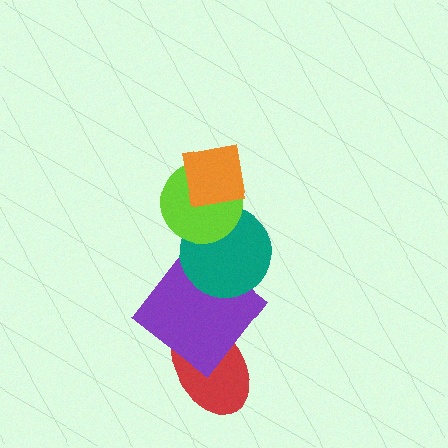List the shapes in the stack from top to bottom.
From top to bottom: the orange square, the lime circle, the teal circle, the purple diamond, the red ellipse.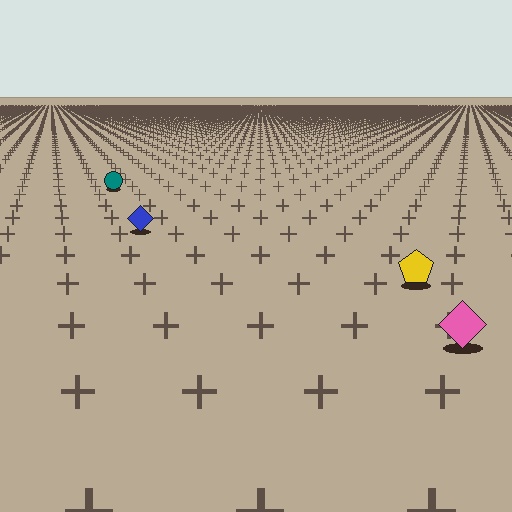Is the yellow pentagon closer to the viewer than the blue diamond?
Yes. The yellow pentagon is closer — you can tell from the texture gradient: the ground texture is coarser near it.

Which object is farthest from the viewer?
The teal circle is farthest from the viewer. It appears smaller and the ground texture around it is denser.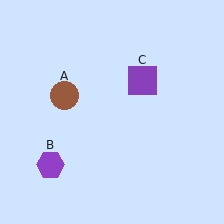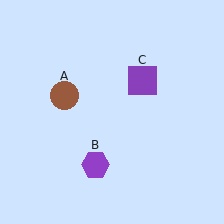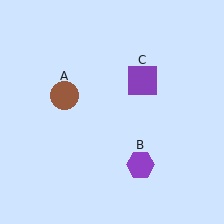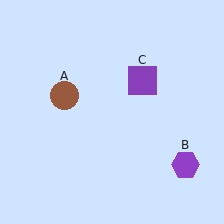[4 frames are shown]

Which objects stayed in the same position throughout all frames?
Brown circle (object A) and purple square (object C) remained stationary.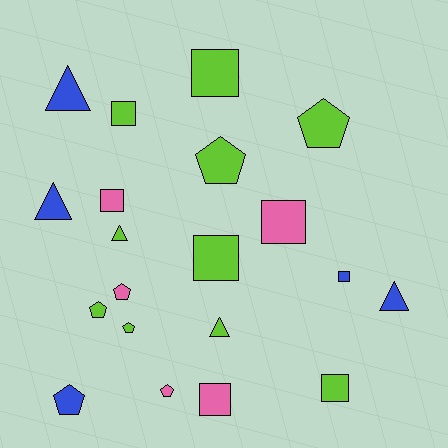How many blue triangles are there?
There are 3 blue triangles.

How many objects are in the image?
There are 20 objects.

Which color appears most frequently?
Lime, with 10 objects.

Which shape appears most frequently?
Square, with 8 objects.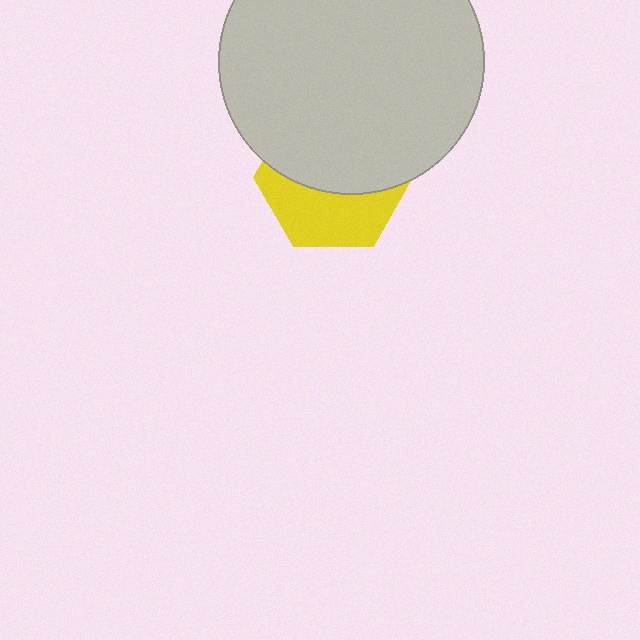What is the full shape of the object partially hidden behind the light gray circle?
The partially hidden object is a yellow hexagon.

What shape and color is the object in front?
The object in front is a light gray circle.